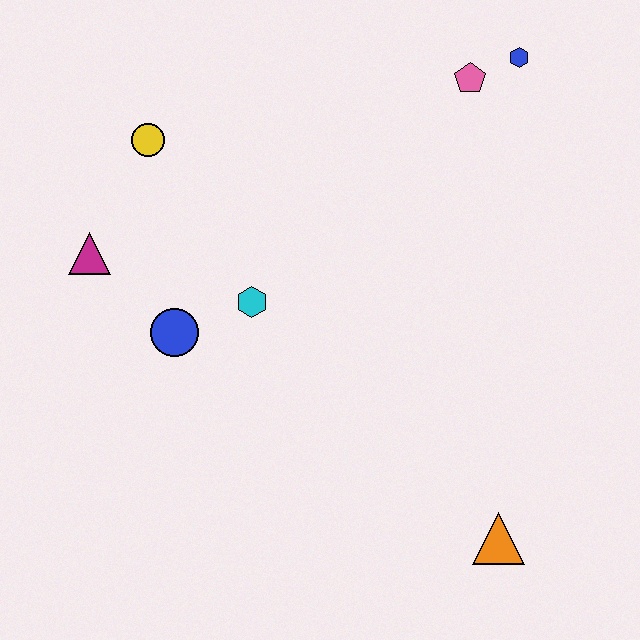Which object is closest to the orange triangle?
The cyan hexagon is closest to the orange triangle.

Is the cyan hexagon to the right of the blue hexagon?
No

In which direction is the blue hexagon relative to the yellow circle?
The blue hexagon is to the right of the yellow circle.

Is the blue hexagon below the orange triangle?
No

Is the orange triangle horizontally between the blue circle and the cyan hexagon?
No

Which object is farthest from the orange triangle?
The yellow circle is farthest from the orange triangle.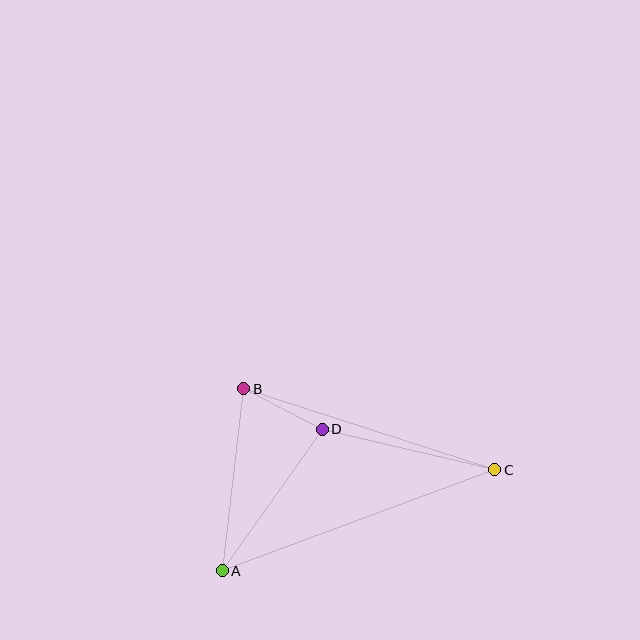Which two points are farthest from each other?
Points A and C are farthest from each other.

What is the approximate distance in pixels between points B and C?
The distance between B and C is approximately 264 pixels.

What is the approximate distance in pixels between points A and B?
The distance between A and B is approximately 183 pixels.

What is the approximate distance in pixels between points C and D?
The distance between C and D is approximately 177 pixels.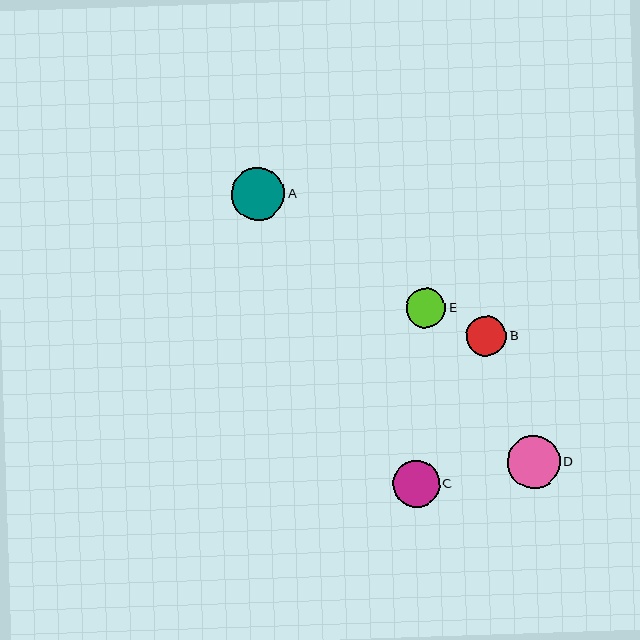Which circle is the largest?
Circle A is the largest with a size of approximately 53 pixels.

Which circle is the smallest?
Circle E is the smallest with a size of approximately 39 pixels.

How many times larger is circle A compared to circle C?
Circle A is approximately 1.1 times the size of circle C.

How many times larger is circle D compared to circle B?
Circle D is approximately 1.3 times the size of circle B.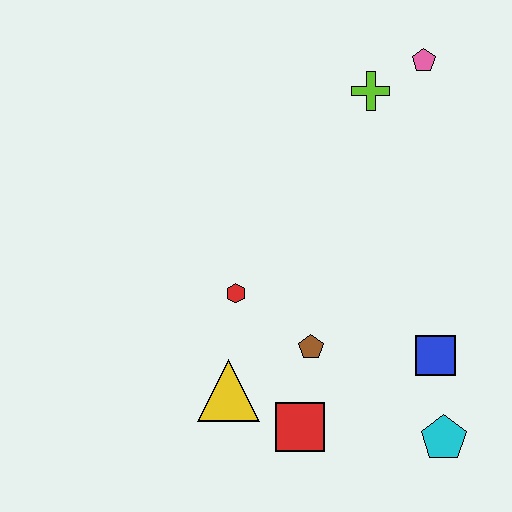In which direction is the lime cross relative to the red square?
The lime cross is above the red square.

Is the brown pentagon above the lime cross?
No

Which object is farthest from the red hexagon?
The pink pentagon is farthest from the red hexagon.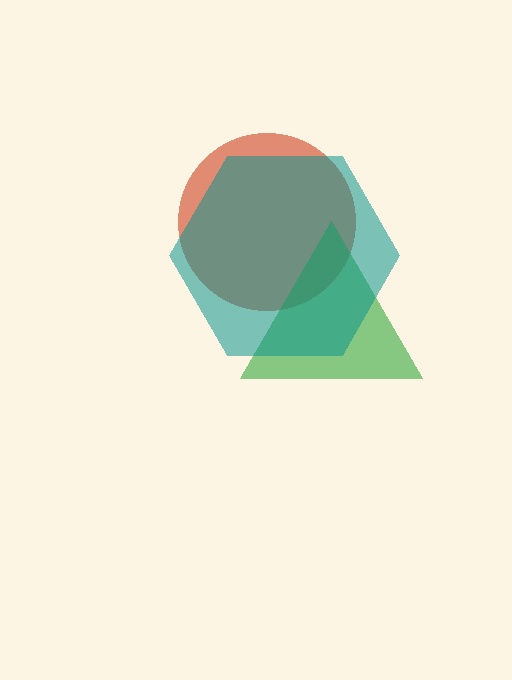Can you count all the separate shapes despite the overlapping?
Yes, there are 3 separate shapes.